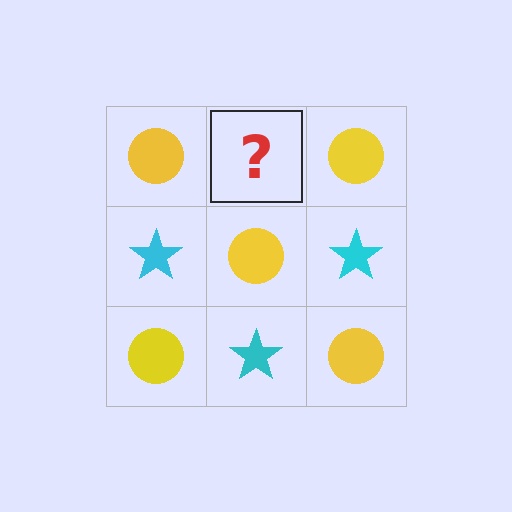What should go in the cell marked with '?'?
The missing cell should contain a cyan star.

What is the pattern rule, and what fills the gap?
The rule is that it alternates yellow circle and cyan star in a checkerboard pattern. The gap should be filled with a cyan star.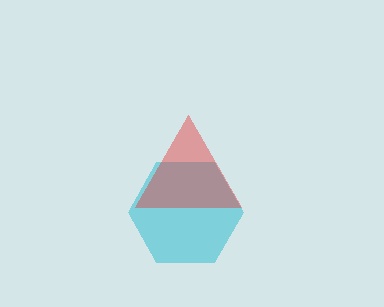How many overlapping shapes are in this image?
There are 2 overlapping shapes in the image.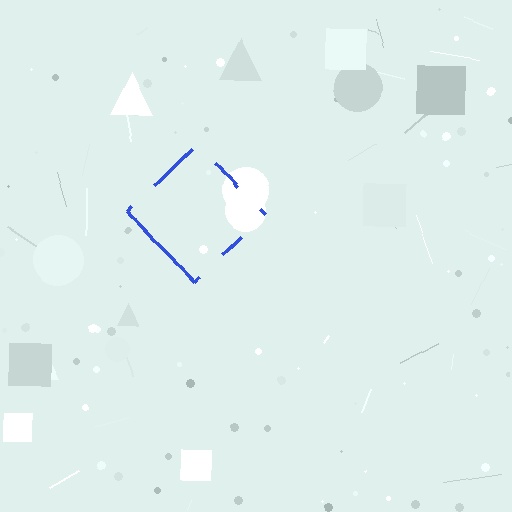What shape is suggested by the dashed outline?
The dashed outline suggests a diamond.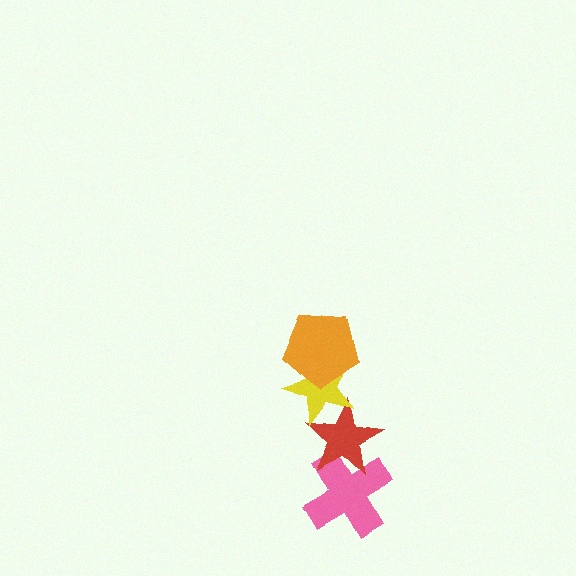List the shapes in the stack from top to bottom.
From top to bottom: the orange pentagon, the yellow star, the red star, the pink cross.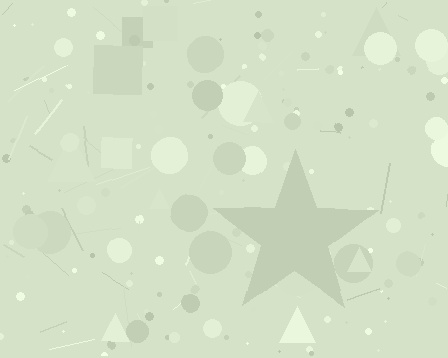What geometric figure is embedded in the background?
A star is embedded in the background.